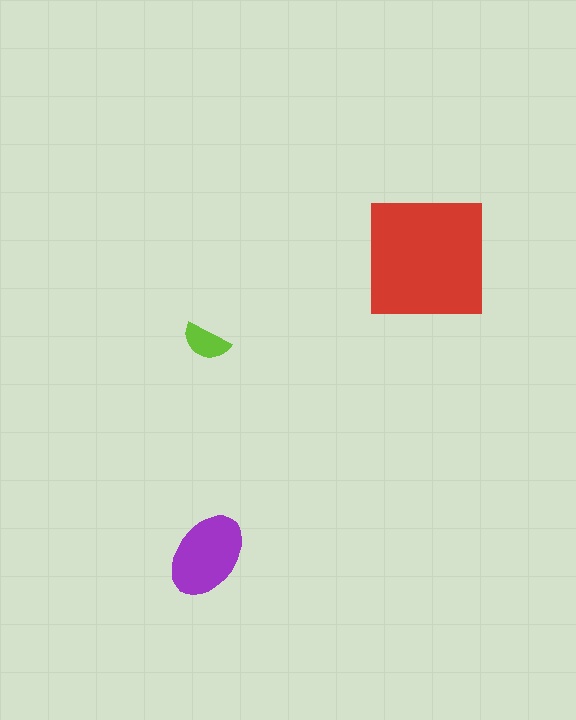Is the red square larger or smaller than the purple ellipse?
Larger.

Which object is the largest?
The red square.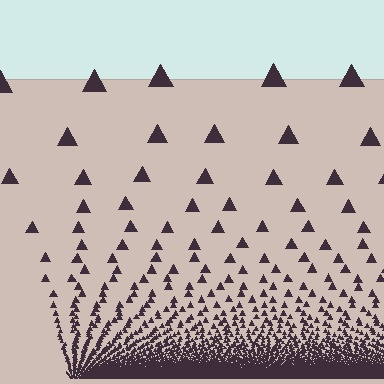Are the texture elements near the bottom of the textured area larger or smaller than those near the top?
Smaller. The gradient is inverted — elements near the bottom are smaller and denser.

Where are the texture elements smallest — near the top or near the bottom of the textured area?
Near the bottom.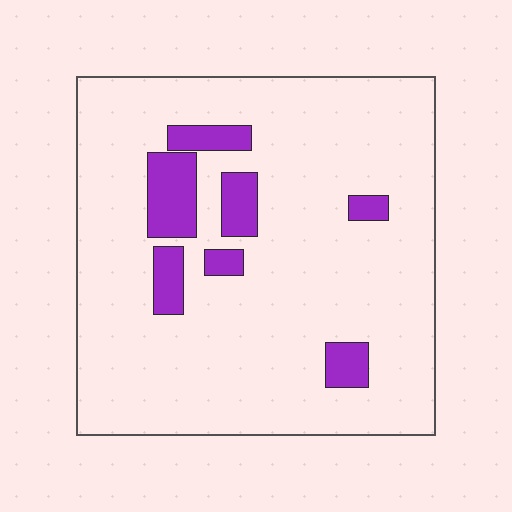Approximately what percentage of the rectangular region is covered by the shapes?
Approximately 10%.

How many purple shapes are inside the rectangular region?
7.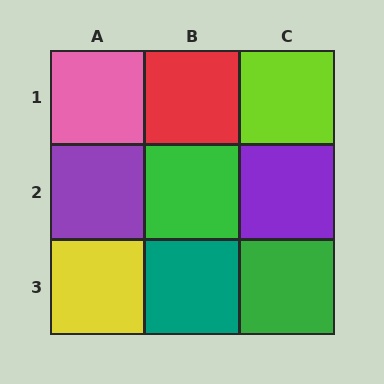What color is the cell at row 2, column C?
Purple.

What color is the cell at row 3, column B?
Teal.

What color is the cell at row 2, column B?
Green.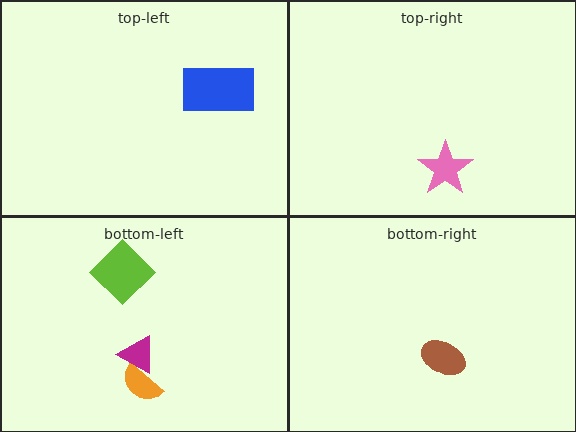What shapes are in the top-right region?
The pink star.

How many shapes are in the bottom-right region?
1.